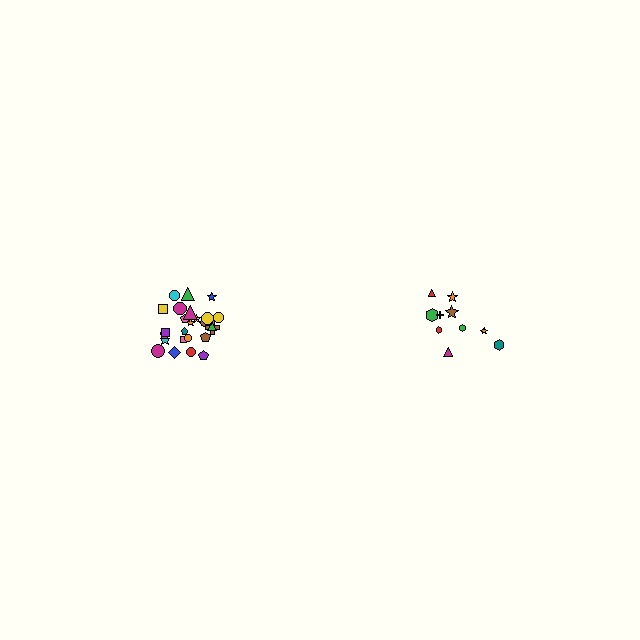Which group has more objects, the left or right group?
The left group.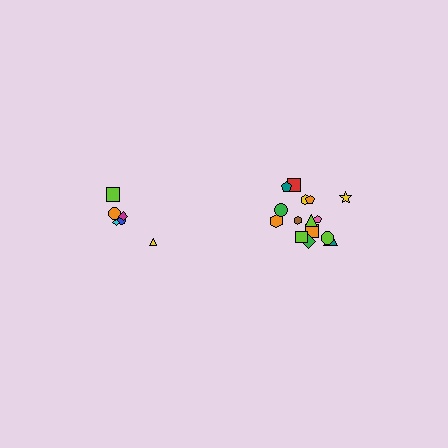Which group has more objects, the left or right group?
The right group.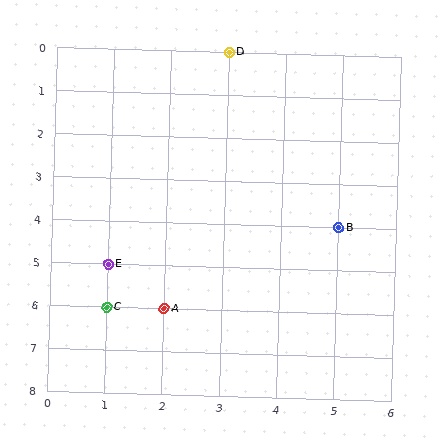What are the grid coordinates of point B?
Point B is at grid coordinates (5, 4).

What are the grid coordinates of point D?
Point D is at grid coordinates (3, 0).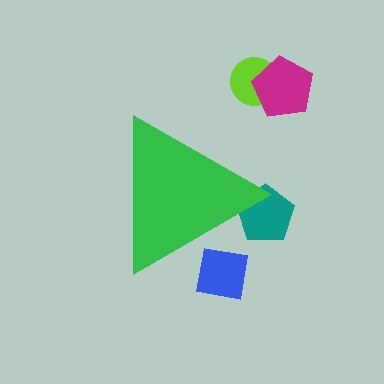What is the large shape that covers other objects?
A green triangle.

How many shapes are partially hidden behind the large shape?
2 shapes are partially hidden.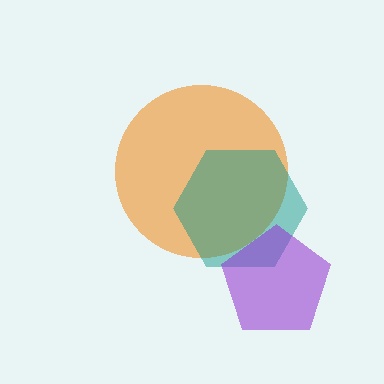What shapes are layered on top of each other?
The layered shapes are: an orange circle, a teal hexagon, a purple pentagon.